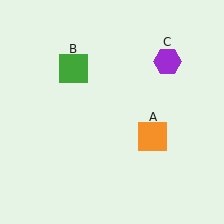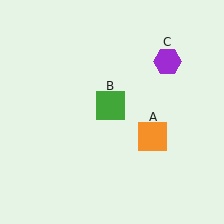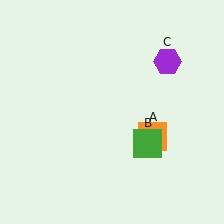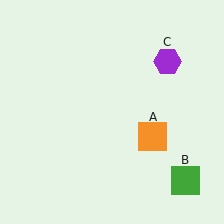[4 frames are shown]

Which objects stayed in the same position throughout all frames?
Orange square (object A) and purple hexagon (object C) remained stationary.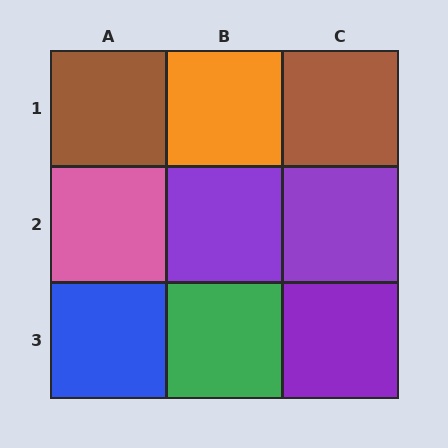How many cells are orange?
1 cell is orange.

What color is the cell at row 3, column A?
Blue.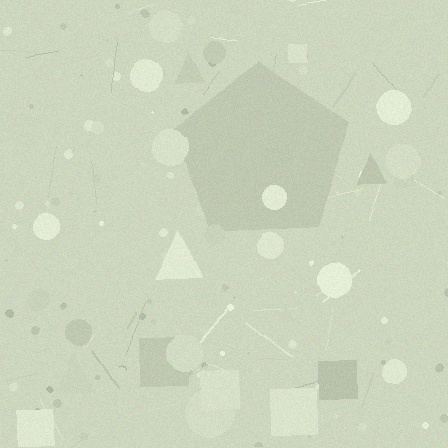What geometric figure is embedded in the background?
A pentagon is embedded in the background.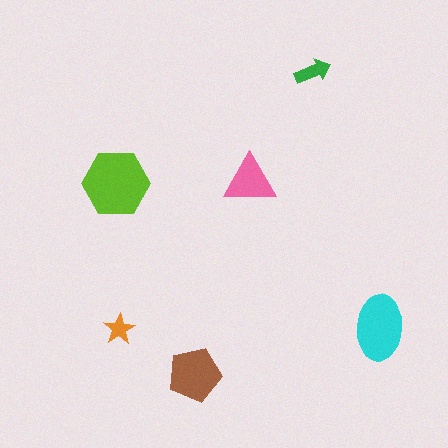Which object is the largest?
The lime hexagon.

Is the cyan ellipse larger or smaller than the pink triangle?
Larger.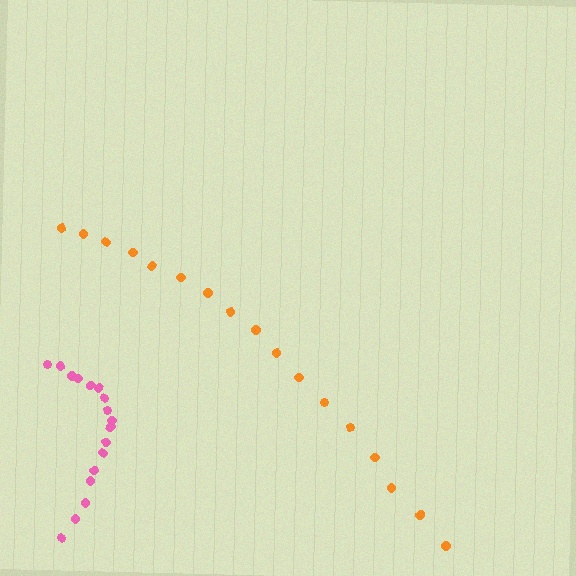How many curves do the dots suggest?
There are 2 distinct paths.